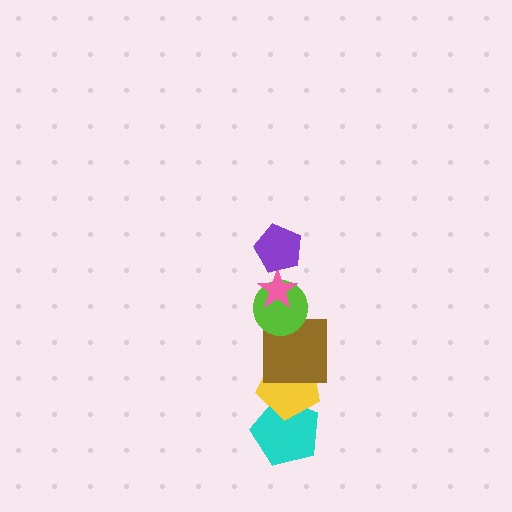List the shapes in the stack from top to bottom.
From top to bottom: the purple pentagon, the pink star, the lime circle, the brown square, the yellow pentagon, the cyan pentagon.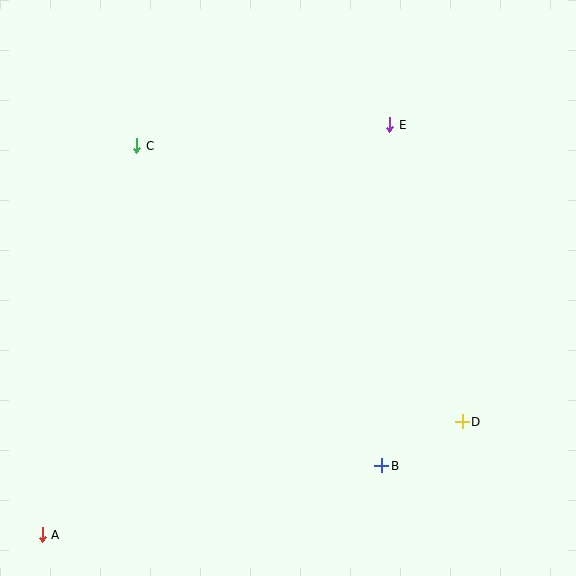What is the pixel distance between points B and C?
The distance between B and C is 403 pixels.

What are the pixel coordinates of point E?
Point E is at (390, 125).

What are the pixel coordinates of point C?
Point C is at (137, 146).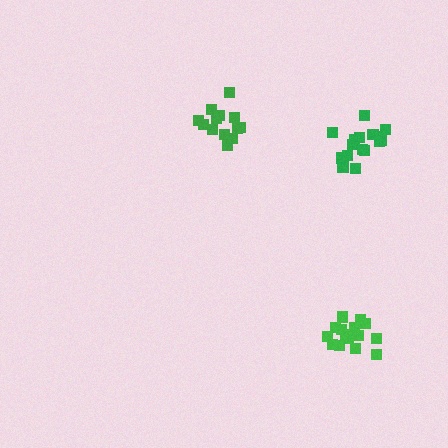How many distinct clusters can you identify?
There are 3 distinct clusters.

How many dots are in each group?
Group 1: 16 dots, Group 2: 13 dots, Group 3: 15 dots (44 total).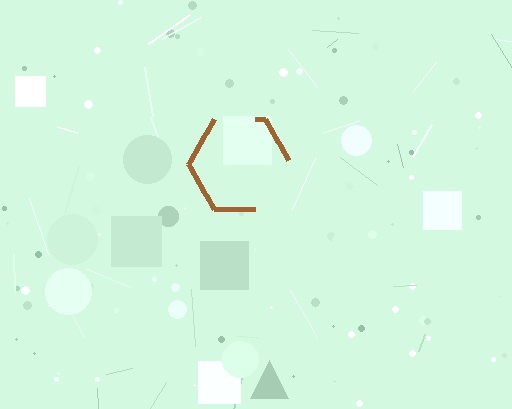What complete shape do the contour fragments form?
The contour fragments form a hexagon.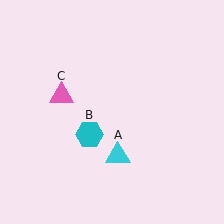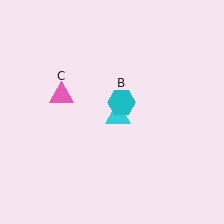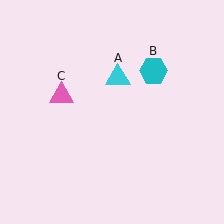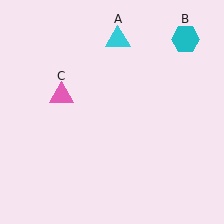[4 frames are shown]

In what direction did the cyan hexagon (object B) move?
The cyan hexagon (object B) moved up and to the right.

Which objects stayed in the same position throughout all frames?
Pink triangle (object C) remained stationary.